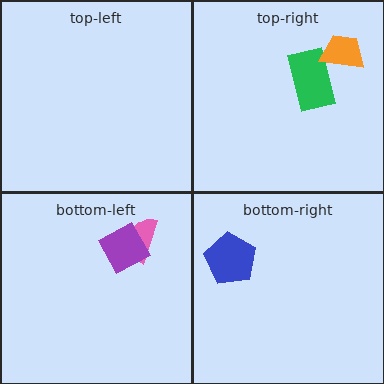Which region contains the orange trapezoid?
The top-right region.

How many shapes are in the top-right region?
2.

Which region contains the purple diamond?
The bottom-left region.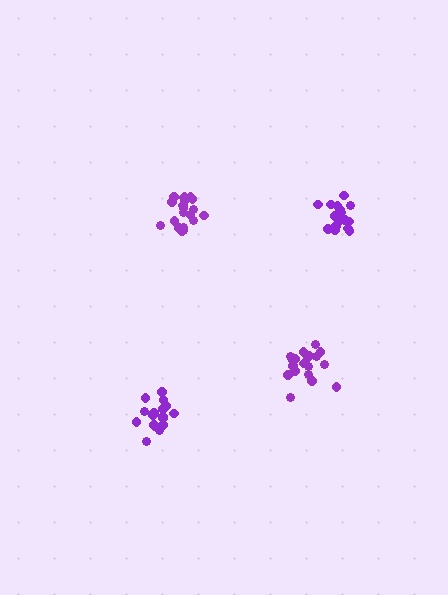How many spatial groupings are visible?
There are 4 spatial groupings.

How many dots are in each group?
Group 1: 20 dots, Group 2: 16 dots, Group 3: 17 dots, Group 4: 20 dots (73 total).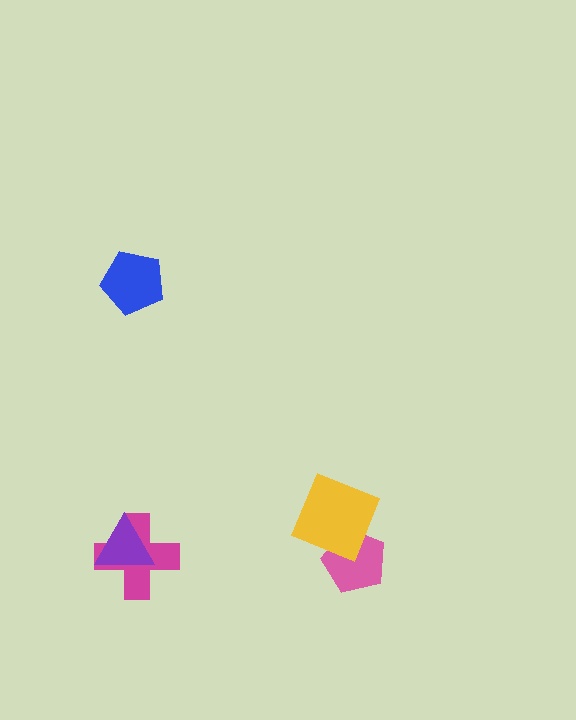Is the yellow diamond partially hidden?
No, no other shape covers it.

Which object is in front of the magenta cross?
The purple triangle is in front of the magenta cross.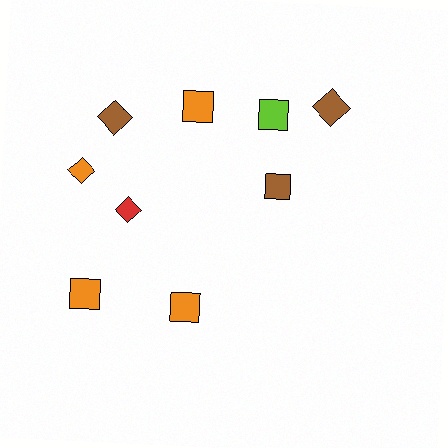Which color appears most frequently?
Orange, with 4 objects.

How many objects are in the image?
There are 9 objects.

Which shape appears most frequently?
Square, with 5 objects.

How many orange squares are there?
There are 3 orange squares.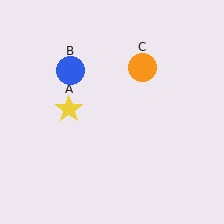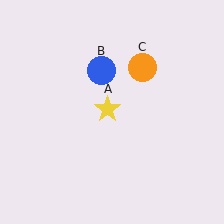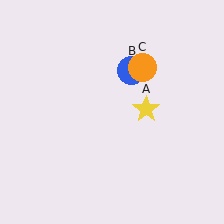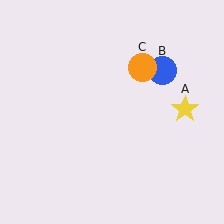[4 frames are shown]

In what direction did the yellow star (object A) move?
The yellow star (object A) moved right.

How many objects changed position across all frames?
2 objects changed position: yellow star (object A), blue circle (object B).